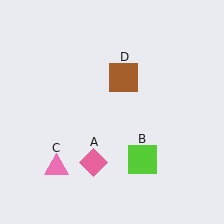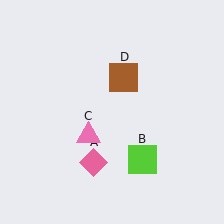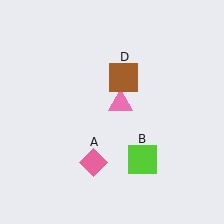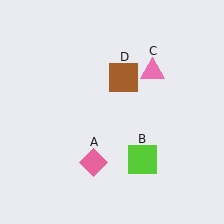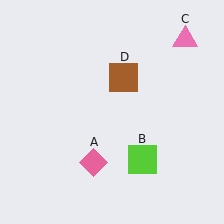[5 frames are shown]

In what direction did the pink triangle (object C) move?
The pink triangle (object C) moved up and to the right.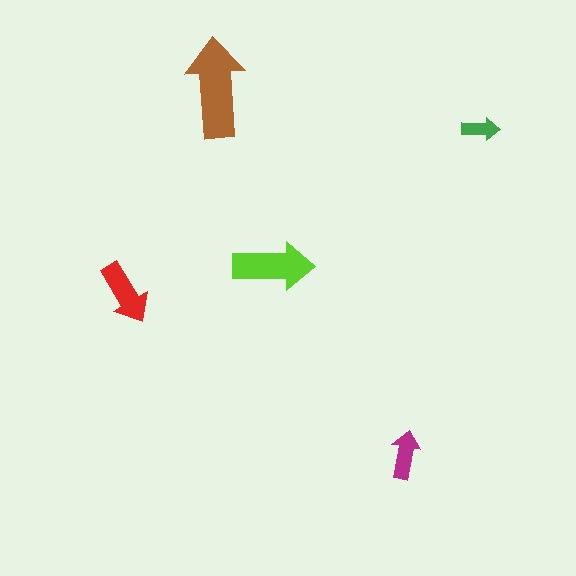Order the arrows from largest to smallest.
the brown one, the lime one, the red one, the magenta one, the green one.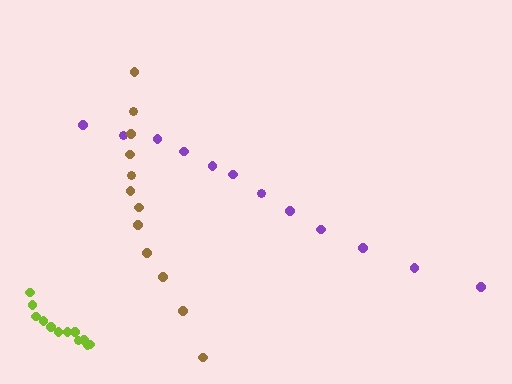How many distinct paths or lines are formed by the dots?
There are 3 distinct paths.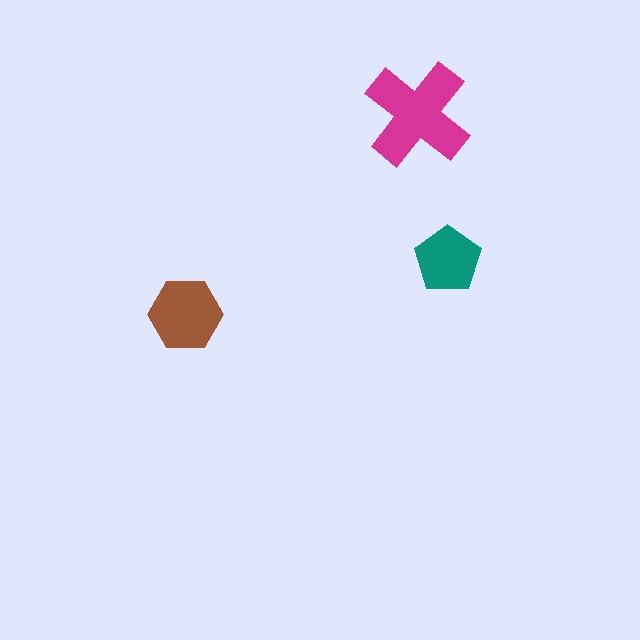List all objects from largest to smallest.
The magenta cross, the brown hexagon, the teal pentagon.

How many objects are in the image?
There are 3 objects in the image.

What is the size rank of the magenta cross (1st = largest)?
1st.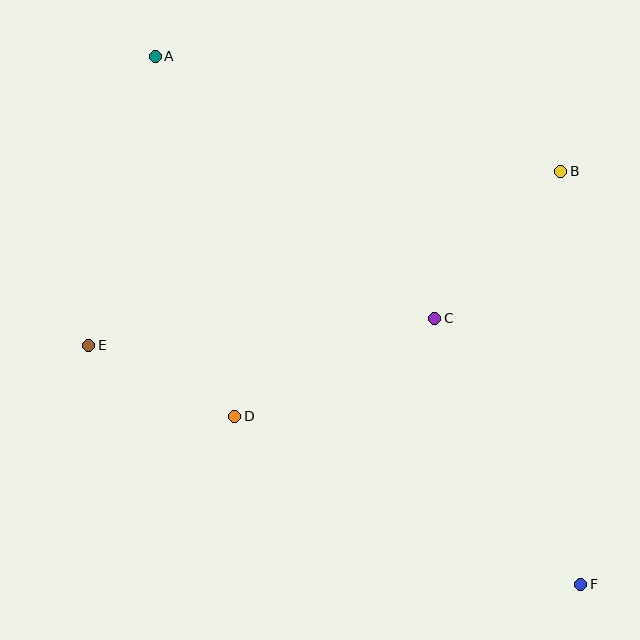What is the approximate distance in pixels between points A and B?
The distance between A and B is approximately 421 pixels.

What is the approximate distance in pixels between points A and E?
The distance between A and E is approximately 296 pixels.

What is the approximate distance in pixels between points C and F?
The distance between C and F is approximately 303 pixels.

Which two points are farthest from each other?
Points A and F are farthest from each other.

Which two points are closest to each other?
Points D and E are closest to each other.